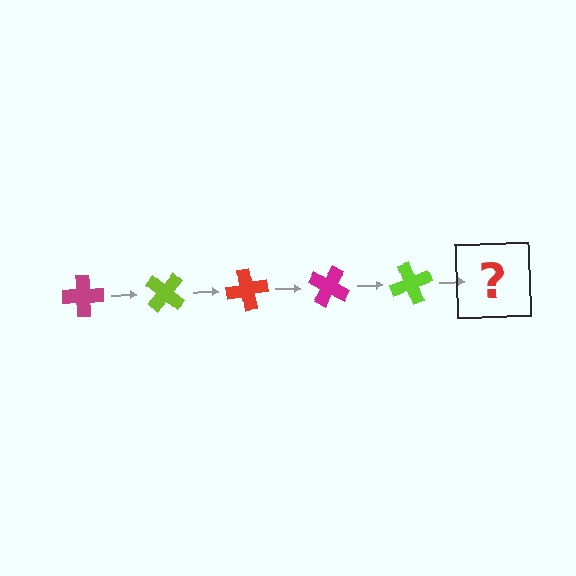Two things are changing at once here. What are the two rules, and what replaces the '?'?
The two rules are that it rotates 40 degrees each step and the color cycles through magenta, lime, and red. The '?' should be a red cross, rotated 200 degrees from the start.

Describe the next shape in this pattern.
It should be a red cross, rotated 200 degrees from the start.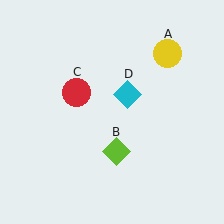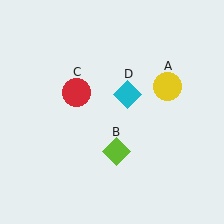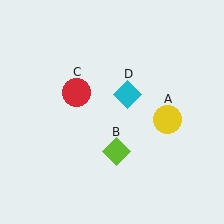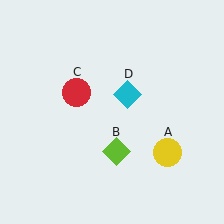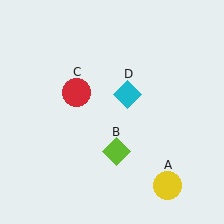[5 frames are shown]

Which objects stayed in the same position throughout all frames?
Lime diamond (object B) and red circle (object C) and cyan diamond (object D) remained stationary.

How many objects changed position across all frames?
1 object changed position: yellow circle (object A).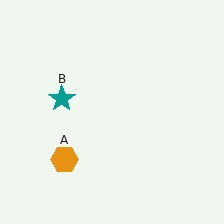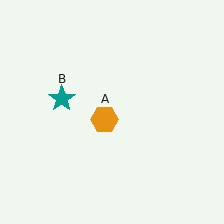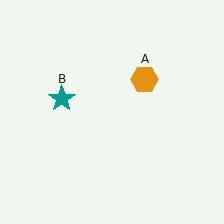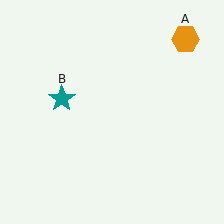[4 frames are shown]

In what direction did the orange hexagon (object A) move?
The orange hexagon (object A) moved up and to the right.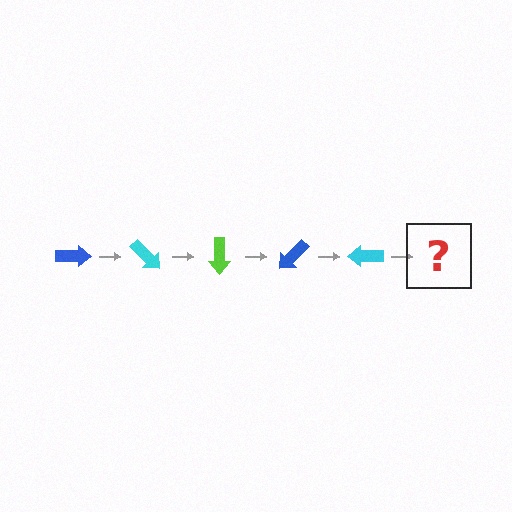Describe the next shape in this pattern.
It should be a lime arrow, rotated 225 degrees from the start.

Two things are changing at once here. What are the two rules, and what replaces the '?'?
The two rules are that it rotates 45 degrees each step and the color cycles through blue, cyan, and lime. The '?' should be a lime arrow, rotated 225 degrees from the start.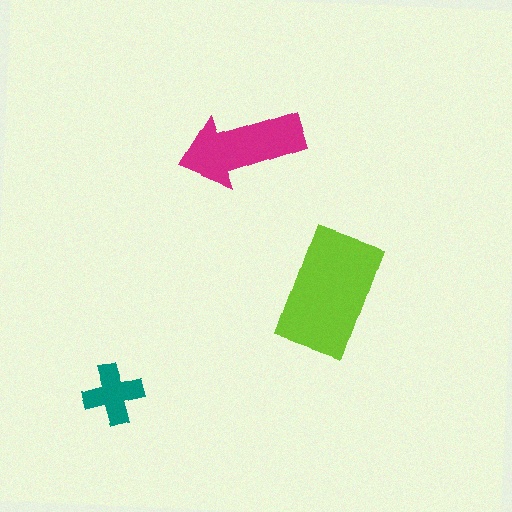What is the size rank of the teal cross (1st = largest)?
3rd.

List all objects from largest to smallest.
The lime rectangle, the magenta arrow, the teal cross.